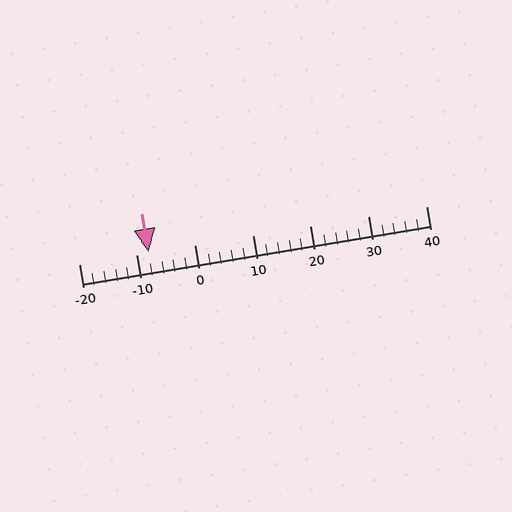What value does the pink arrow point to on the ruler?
The pink arrow points to approximately -8.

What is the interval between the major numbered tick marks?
The major tick marks are spaced 10 units apart.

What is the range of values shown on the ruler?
The ruler shows values from -20 to 40.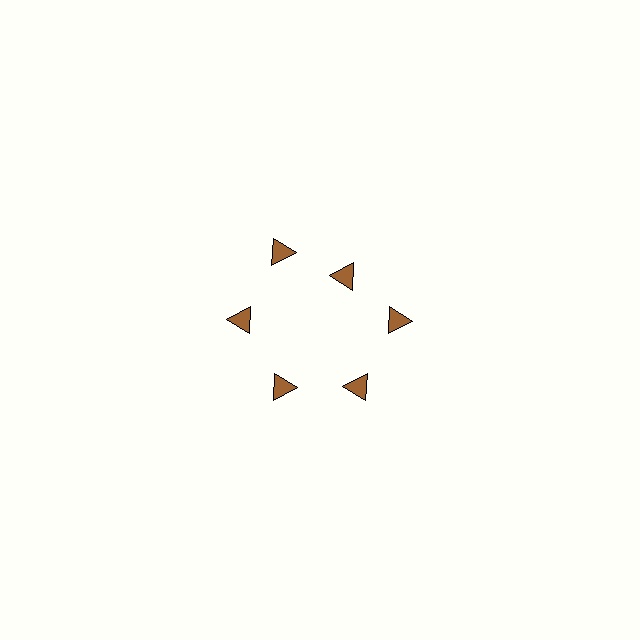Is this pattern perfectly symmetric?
No. The 6 brown triangles are arranged in a ring, but one element near the 1 o'clock position is pulled inward toward the center, breaking the 6-fold rotational symmetry.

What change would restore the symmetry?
The symmetry would be restored by moving it outward, back onto the ring so that all 6 triangles sit at equal angles and equal distance from the center.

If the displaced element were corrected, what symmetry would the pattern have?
It would have 6-fold rotational symmetry — the pattern would map onto itself every 60 degrees.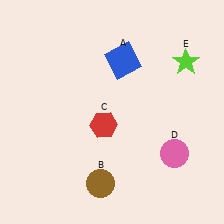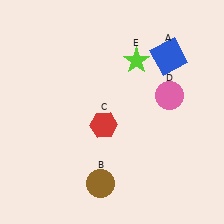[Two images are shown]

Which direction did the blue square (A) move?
The blue square (A) moved right.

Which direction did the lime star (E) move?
The lime star (E) moved left.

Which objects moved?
The objects that moved are: the blue square (A), the pink circle (D), the lime star (E).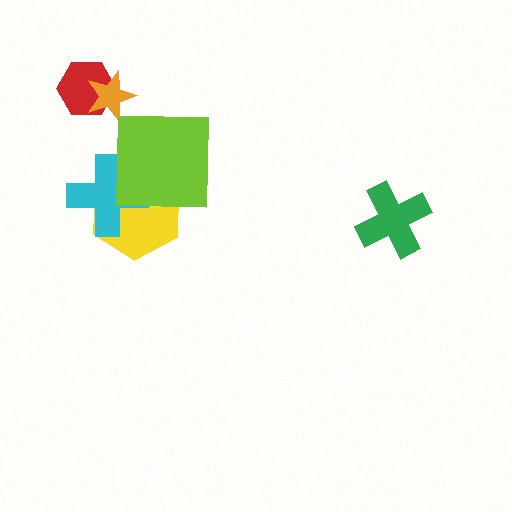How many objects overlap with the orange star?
1 object overlaps with the orange star.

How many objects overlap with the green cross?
0 objects overlap with the green cross.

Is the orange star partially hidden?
No, no other shape covers it.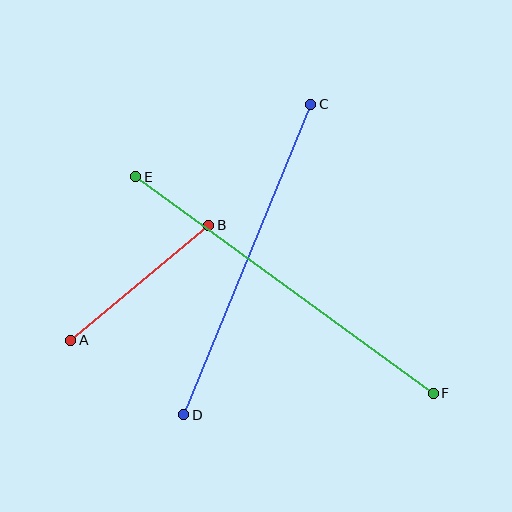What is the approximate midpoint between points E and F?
The midpoint is at approximately (284, 285) pixels.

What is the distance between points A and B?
The distance is approximately 180 pixels.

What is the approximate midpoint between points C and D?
The midpoint is at approximately (247, 260) pixels.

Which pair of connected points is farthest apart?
Points E and F are farthest apart.